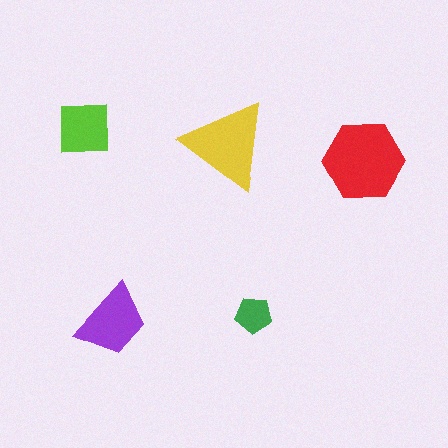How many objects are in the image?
There are 5 objects in the image.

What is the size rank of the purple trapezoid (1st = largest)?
3rd.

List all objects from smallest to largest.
The green pentagon, the lime square, the purple trapezoid, the yellow triangle, the red hexagon.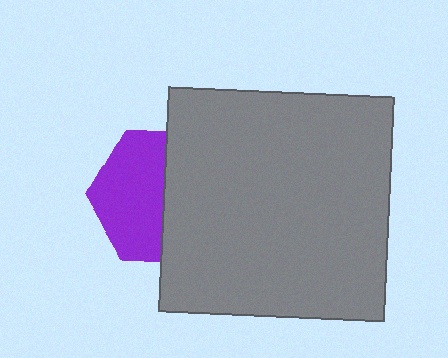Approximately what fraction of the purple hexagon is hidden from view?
Roughly 48% of the purple hexagon is hidden behind the gray square.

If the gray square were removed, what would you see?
You would see the complete purple hexagon.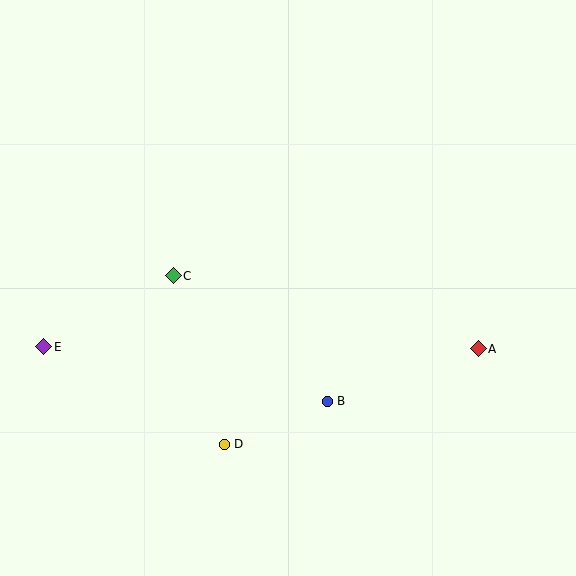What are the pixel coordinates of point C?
Point C is at (173, 276).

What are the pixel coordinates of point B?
Point B is at (327, 401).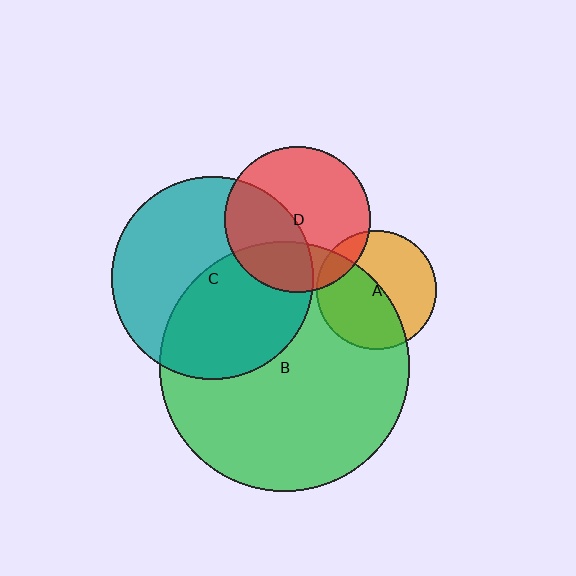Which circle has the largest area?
Circle B (green).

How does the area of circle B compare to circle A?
Approximately 4.4 times.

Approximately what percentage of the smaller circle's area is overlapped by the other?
Approximately 25%.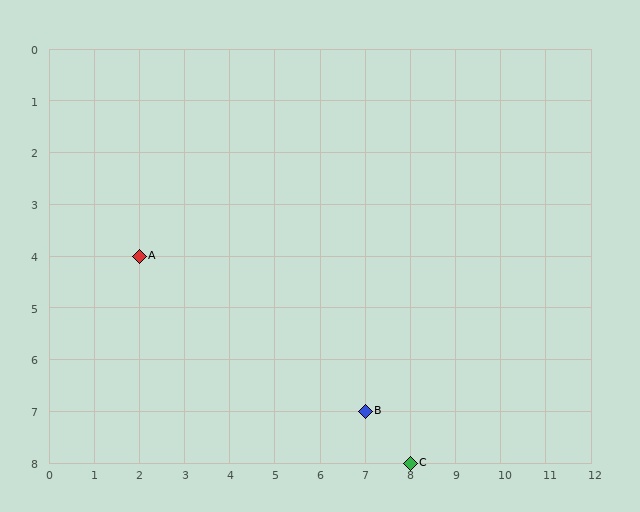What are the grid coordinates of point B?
Point B is at grid coordinates (7, 7).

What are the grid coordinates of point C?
Point C is at grid coordinates (8, 8).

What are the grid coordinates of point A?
Point A is at grid coordinates (2, 4).